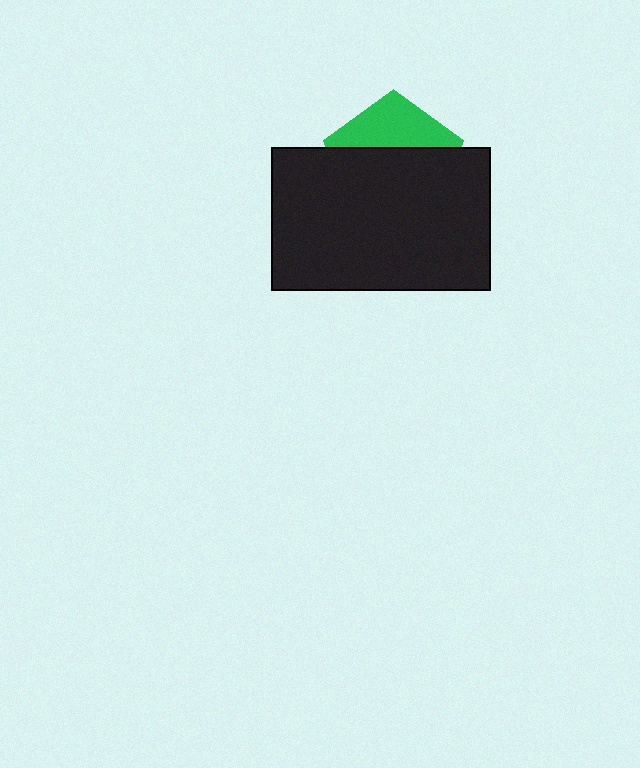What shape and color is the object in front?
The object in front is a black rectangle.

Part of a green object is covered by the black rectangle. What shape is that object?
It is a pentagon.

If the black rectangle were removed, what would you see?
You would see the complete green pentagon.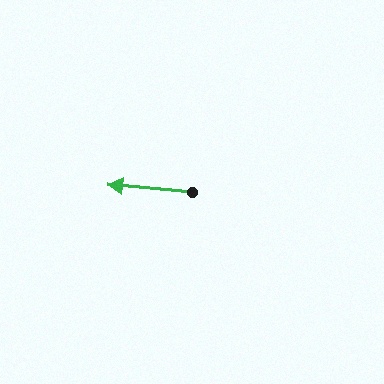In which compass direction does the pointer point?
West.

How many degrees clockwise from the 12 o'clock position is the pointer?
Approximately 275 degrees.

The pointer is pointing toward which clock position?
Roughly 9 o'clock.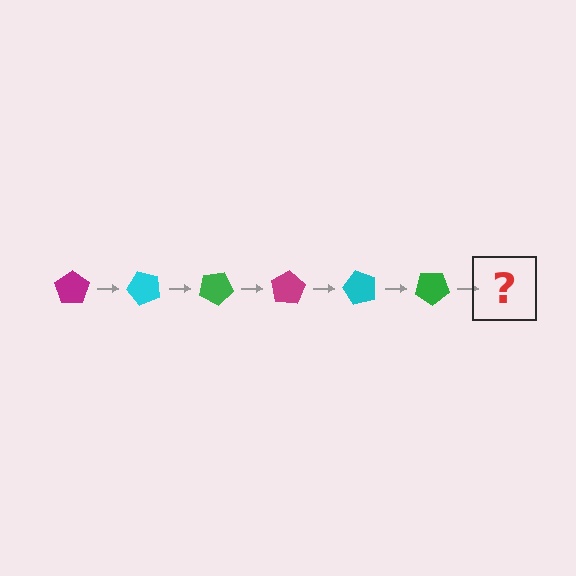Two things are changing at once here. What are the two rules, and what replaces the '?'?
The two rules are that it rotates 50 degrees each step and the color cycles through magenta, cyan, and green. The '?' should be a magenta pentagon, rotated 300 degrees from the start.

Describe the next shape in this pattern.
It should be a magenta pentagon, rotated 300 degrees from the start.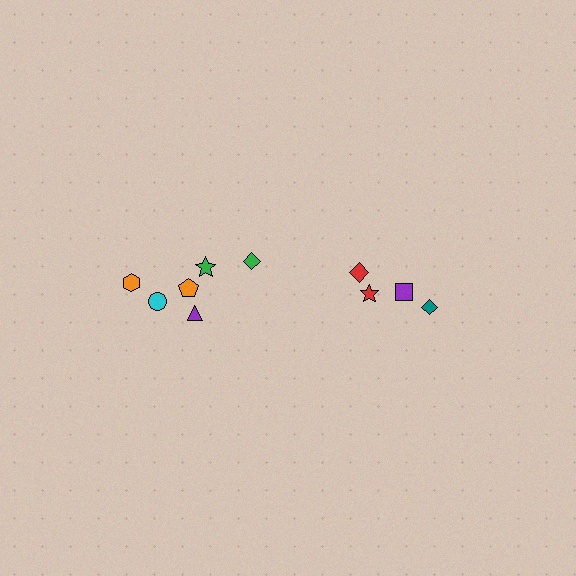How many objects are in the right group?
There are 4 objects.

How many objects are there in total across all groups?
There are 10 objects.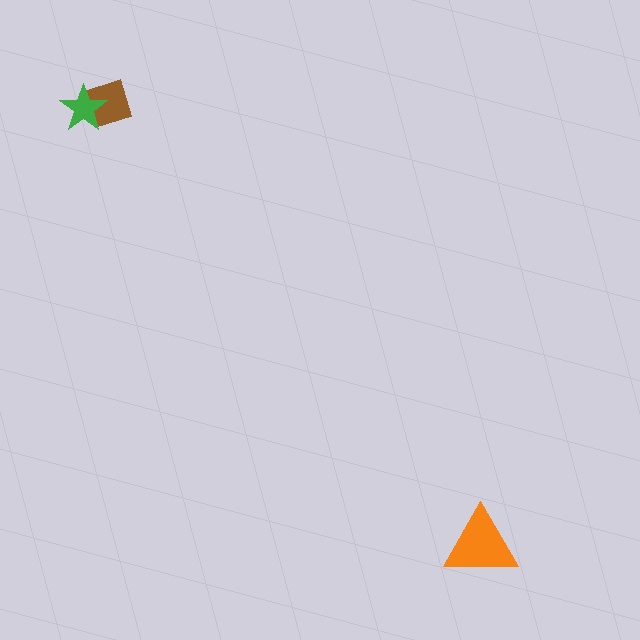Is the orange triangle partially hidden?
No, no other shape covers it.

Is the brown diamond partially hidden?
Yes, it is partially covered by another shape.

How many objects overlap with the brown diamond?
1 object overlaps with the brown diamond.